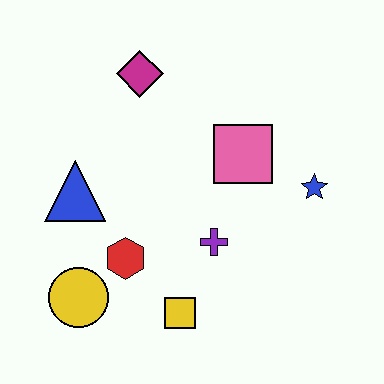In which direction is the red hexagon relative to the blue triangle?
The red hexagon is below the blue triangle.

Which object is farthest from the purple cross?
The magenta diamond is farthest from the purple cross.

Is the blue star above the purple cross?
Yes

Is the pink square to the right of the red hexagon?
Yes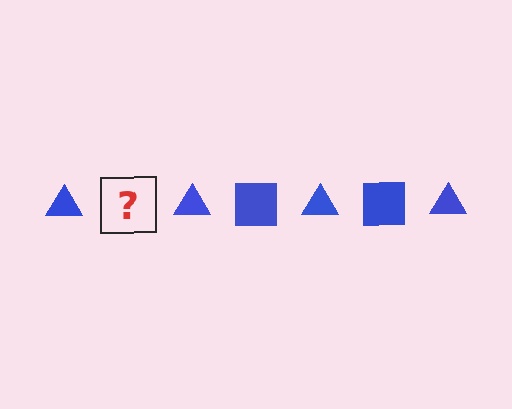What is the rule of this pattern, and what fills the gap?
The rule is that the pattern cycles through triangle, square shapes in blue. The gap should be filled with a blue square.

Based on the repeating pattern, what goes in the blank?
The blank should be a blue square.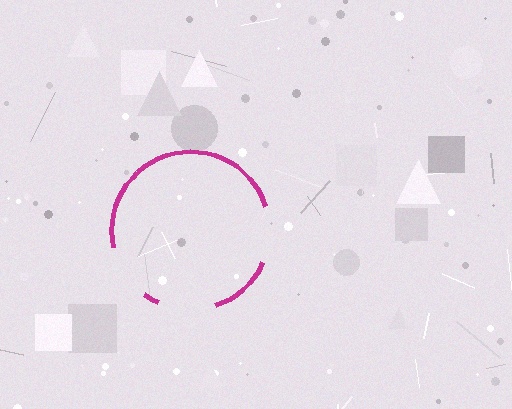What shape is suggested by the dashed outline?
The dashed outline suggests a circle.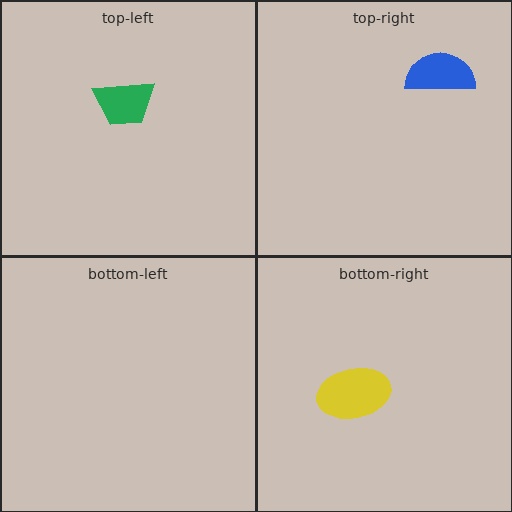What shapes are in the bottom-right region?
The yellow ellipse.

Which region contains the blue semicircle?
The top-right region.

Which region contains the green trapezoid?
The top-left region.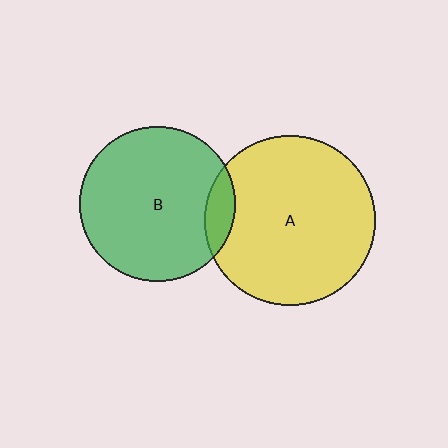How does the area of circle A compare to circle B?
Approximately 1.2 times.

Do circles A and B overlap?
Yes.